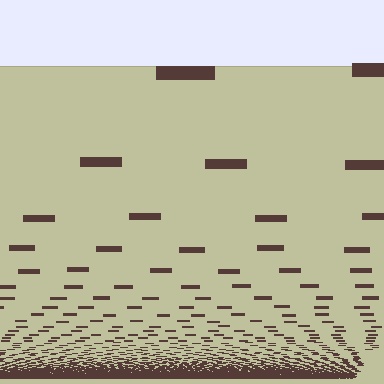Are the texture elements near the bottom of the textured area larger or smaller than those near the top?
Smaller. The gradient is inverted — elements near the bottom are smaller and denser.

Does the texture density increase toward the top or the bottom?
Density increases toward the bottom.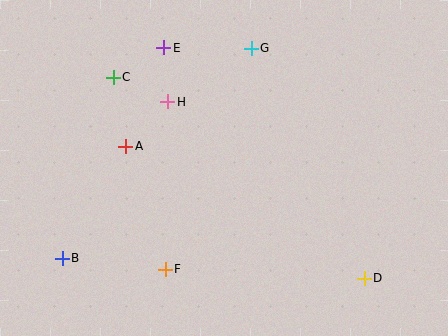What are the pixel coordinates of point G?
Point G is at (251, 48).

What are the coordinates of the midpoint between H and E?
The midpoint between H and E is at (166, 75).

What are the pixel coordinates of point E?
Point E is at (164, 48).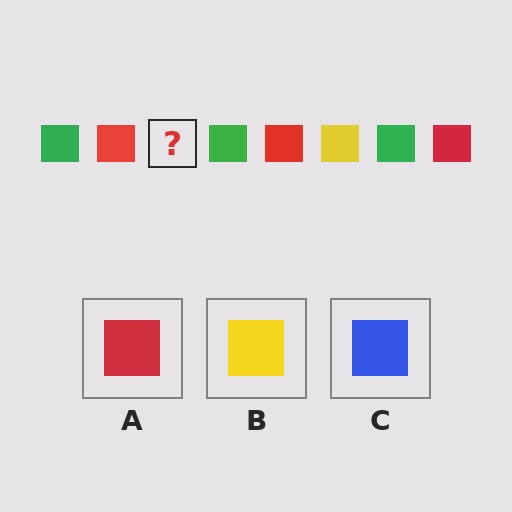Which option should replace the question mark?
Option B.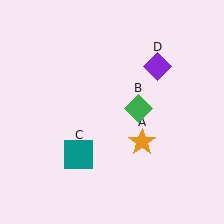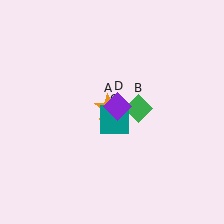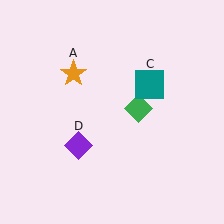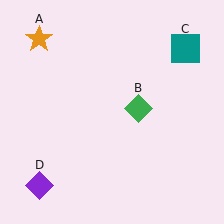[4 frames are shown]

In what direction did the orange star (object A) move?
The orange star (object A) moved up and to the left.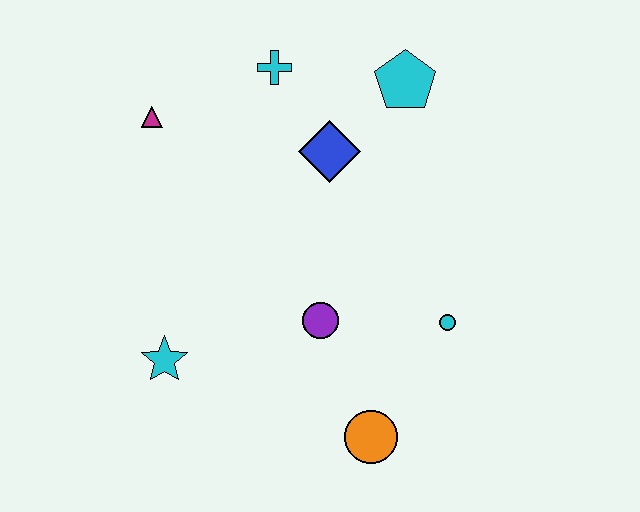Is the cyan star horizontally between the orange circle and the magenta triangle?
Yes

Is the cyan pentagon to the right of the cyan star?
Yes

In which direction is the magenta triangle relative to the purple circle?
The magenta triangle is above the purple circle.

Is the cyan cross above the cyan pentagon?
Yes